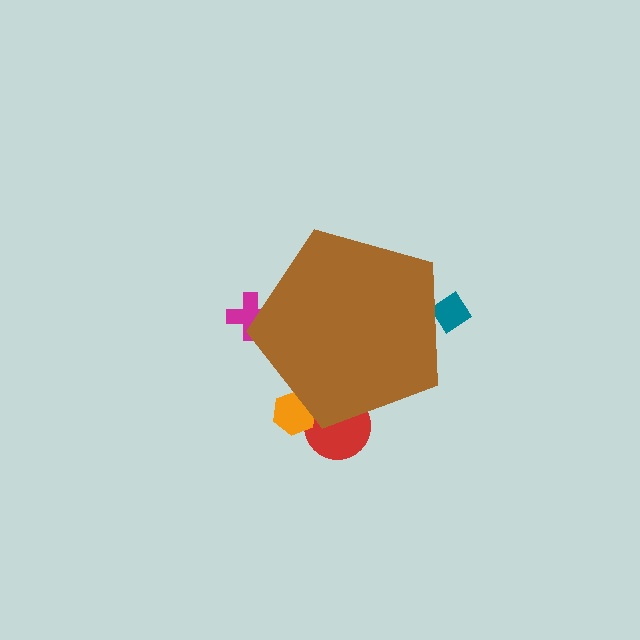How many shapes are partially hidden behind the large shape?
4 shapes are partially hidden.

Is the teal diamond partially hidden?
Yes, the teal diamond is partially hidden behind the brown pentagon.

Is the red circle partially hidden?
Yes, the red circle is partially hidden behind the brown pentagon.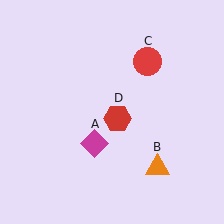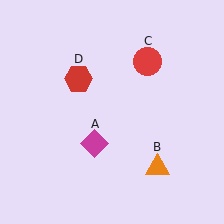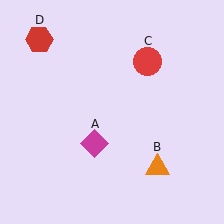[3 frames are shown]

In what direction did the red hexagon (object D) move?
The red hexagon (object D) moved up and to the left.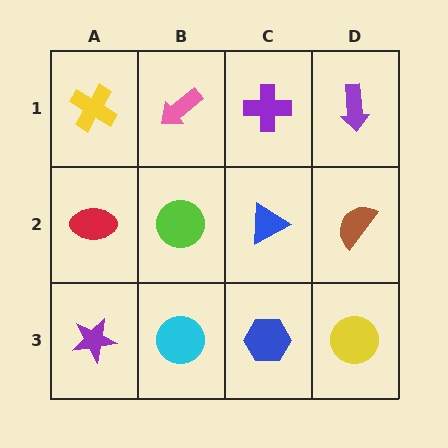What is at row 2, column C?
A blue triangle.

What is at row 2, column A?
A red ellipse.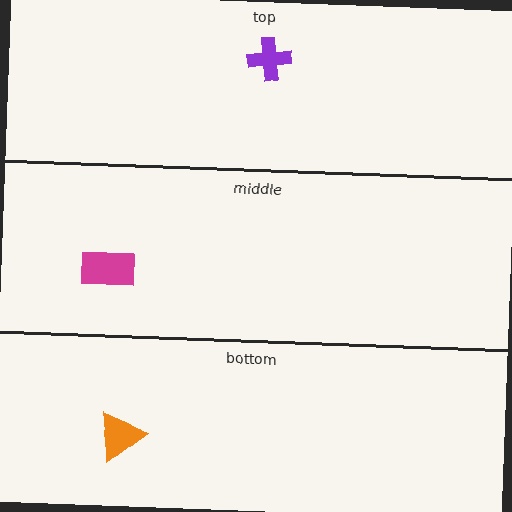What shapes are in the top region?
The purple cross.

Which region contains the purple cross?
The top region.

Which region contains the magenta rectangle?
The middle region.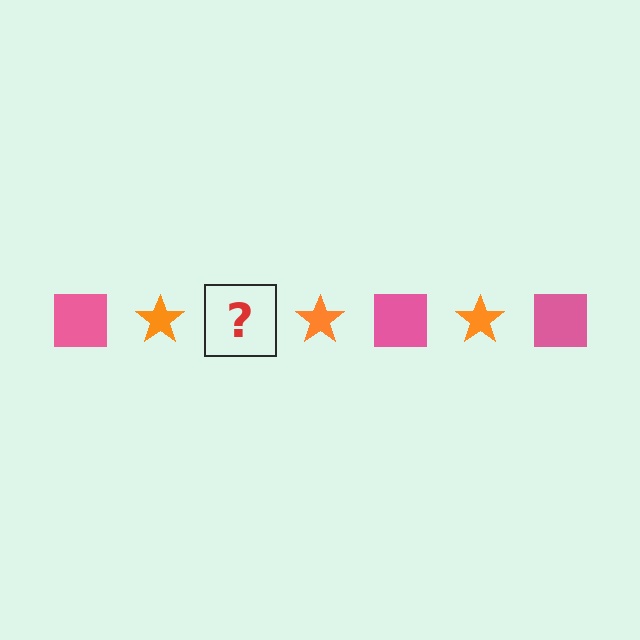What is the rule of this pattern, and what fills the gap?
The rule is that the pattern alternates between pink square and orange star. The gap should be filled with a pink square.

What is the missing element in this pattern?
The missing element is a pink square.